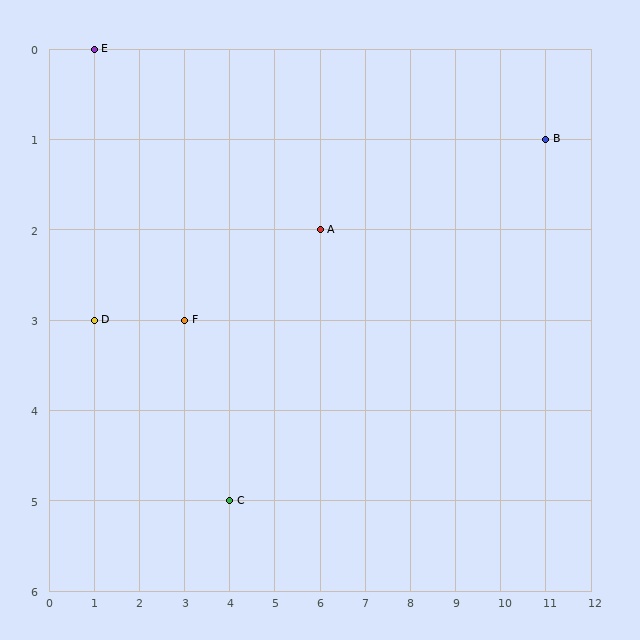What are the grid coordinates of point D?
Point D is at grid coordinates (1, 3).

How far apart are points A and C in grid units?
Points A and C are 2 columns and 3 rows apart (about 3.6 grid units diagonally).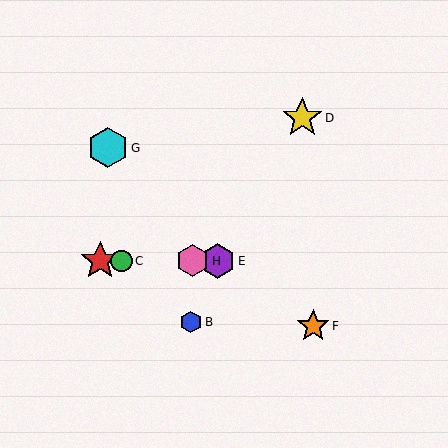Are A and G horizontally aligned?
No, A is at y≈261 and G is at y≈148.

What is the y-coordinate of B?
Object B is at y≈322.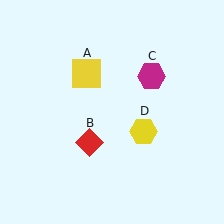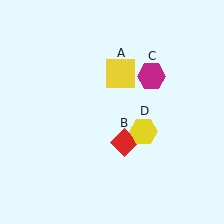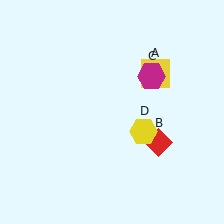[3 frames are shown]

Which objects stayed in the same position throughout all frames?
Magenta hexagon (object C) and yellow hexagon (object D) remained stationary.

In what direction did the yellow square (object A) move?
The yellow square (object A) moved right.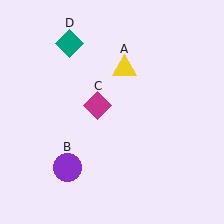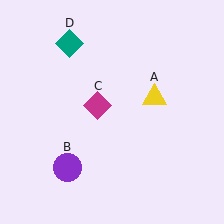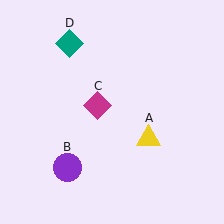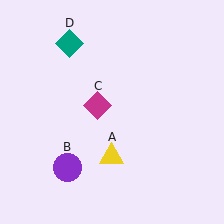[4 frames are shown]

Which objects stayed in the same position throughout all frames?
Purple circle (object B) and magenta diamond (object C) and teal diamond (object D) remained stationary.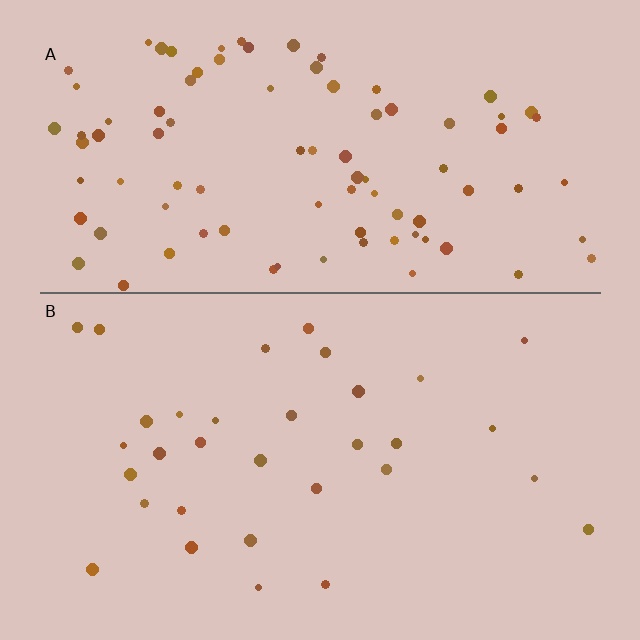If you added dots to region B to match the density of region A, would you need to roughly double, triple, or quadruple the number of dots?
Approximately triple.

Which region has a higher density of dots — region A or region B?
A (the top).